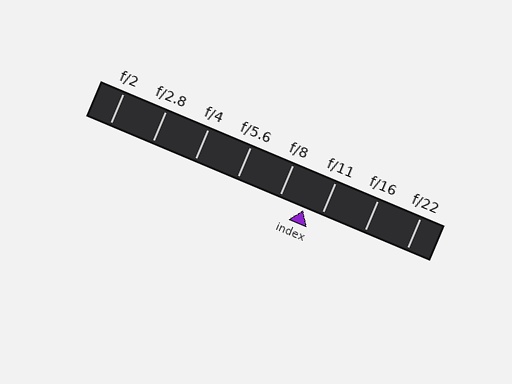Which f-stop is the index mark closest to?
The index mark is closest to f/11.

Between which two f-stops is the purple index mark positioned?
The index mark is between f/8 and f/11.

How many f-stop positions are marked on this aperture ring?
There are 8 f-stop positions marked.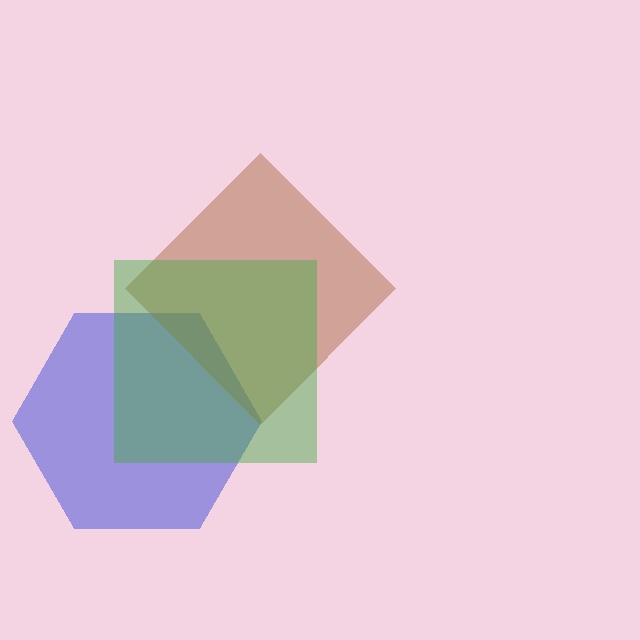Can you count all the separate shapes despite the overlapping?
Yes, there are 3 separate shapes.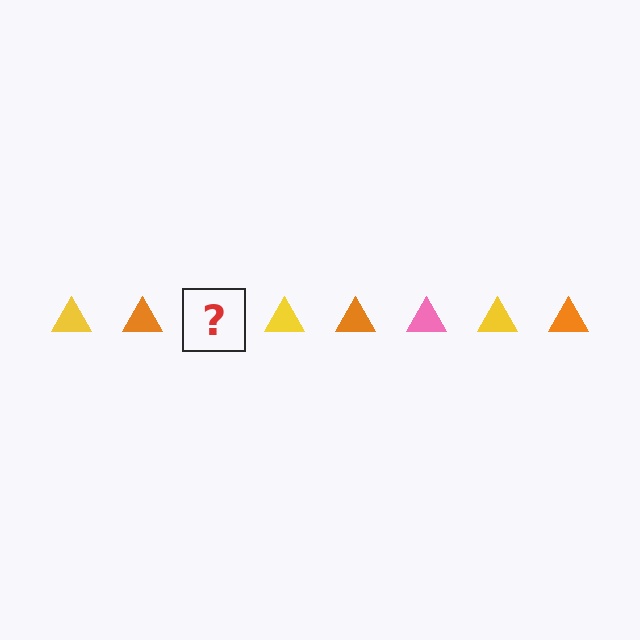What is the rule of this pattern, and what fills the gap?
The rule is that the pattern cycles through yellow, orange, pink triangles. The gap should be filled with a pink triangle.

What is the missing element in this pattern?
The missing element is a pink triangle.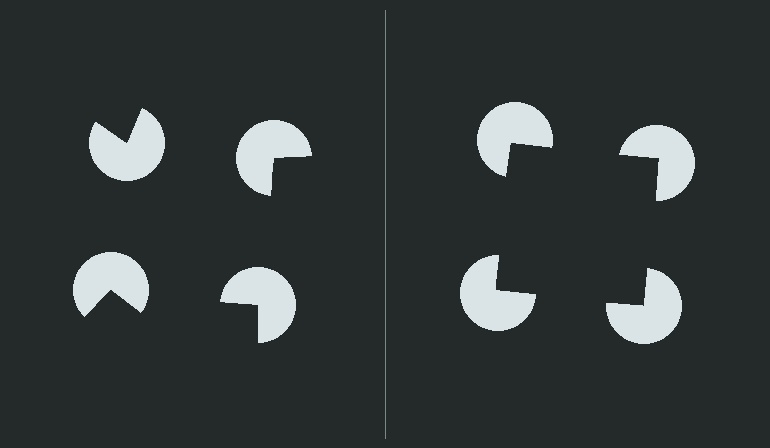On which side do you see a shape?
An illusory square appears on the right side. On the left side the wedge cuts are rotated, so no coherent shape forms.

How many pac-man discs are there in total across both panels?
8 — 4 on each side.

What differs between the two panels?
The pac-man discs are positioned identically on both sides; only the wedge orientations differ. On the right they align to a square; on the left they are misaligned.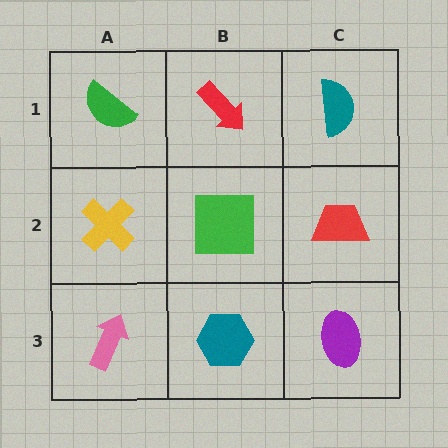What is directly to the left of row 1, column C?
A red arrow.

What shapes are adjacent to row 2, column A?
A green semicircle (row 1, column A), a pink arrow (row 3, column A), a green square (row 2, column B).